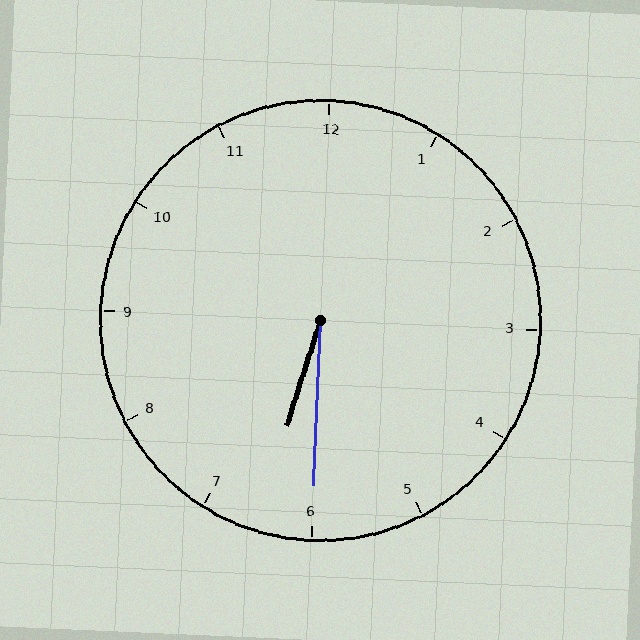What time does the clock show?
6:30.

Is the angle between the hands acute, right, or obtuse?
It is acute.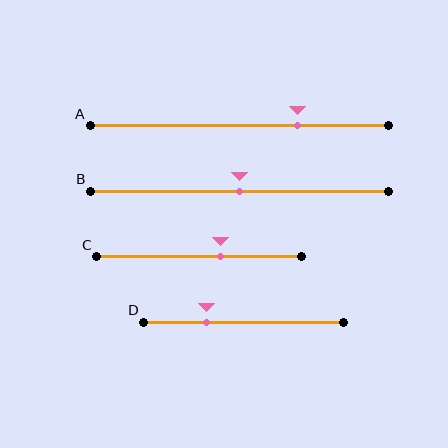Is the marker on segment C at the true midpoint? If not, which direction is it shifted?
No, the marker on segment C is shifted to the right by about 11% of the segment length.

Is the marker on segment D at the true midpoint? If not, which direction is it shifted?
No, the marker on segment D is shifted to the left by about 19% of the segment length.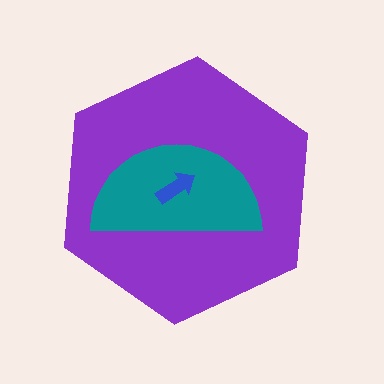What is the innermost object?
The blue arrow.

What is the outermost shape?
The purple hexagon.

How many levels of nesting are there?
3.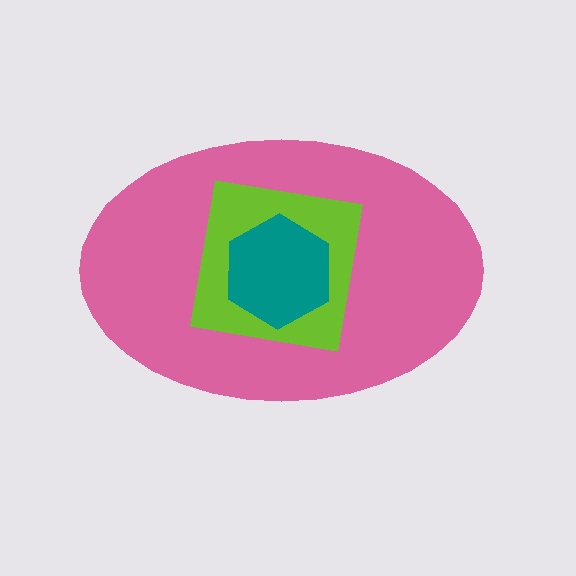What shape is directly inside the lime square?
The teal hexagon.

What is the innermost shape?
The teal hexagon.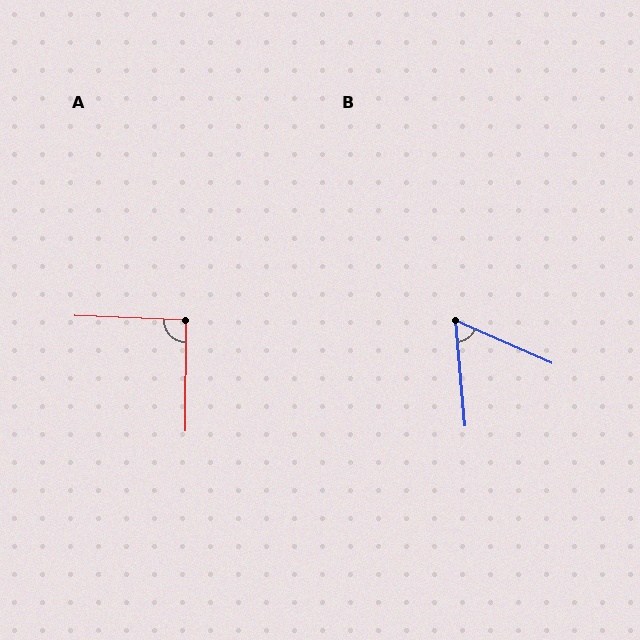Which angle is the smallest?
B, at approximately 61 degrees.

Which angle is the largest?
A, at approximately 92 degrees.